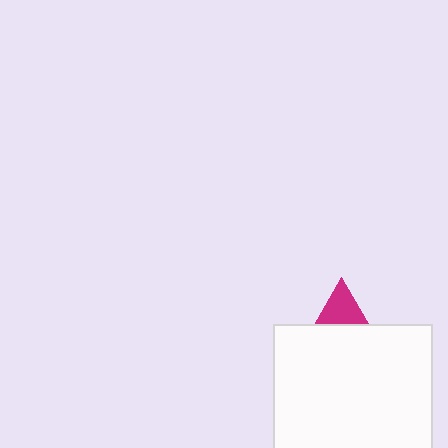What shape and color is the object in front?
The object in front is a white square.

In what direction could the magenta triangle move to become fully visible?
The magenta triangle could move up. That would shift it out from behind the white square entirely.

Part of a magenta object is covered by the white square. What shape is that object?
It is a triangle.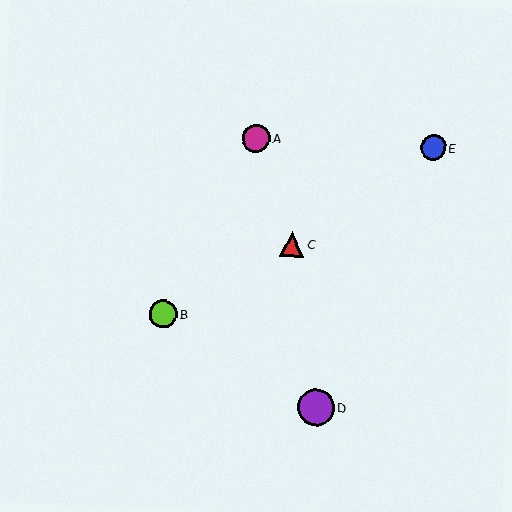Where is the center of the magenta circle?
The center of the magenta circle is at (256, 138).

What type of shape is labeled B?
Shape B is a lime circle.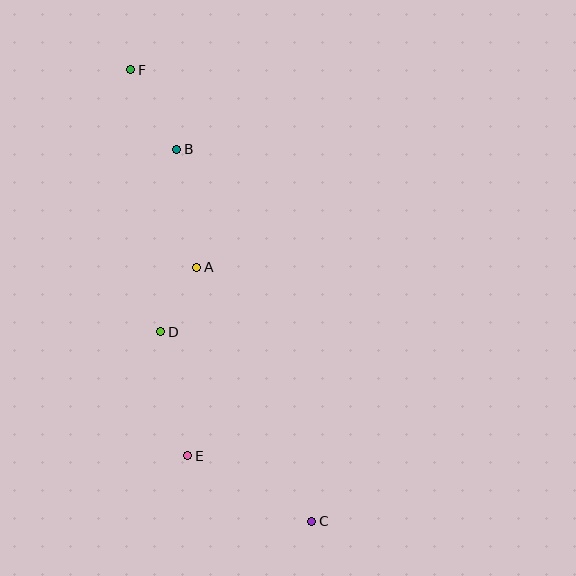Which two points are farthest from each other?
Points C and F are farthest from each other.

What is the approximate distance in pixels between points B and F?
The distance between B and F is approximately 92 pixels.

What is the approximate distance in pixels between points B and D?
The distance between B and D is approximately 184 pixels.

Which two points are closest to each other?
Points A and D are closest to each other.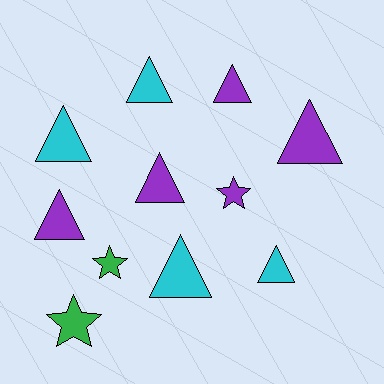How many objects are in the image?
There are 11 objects.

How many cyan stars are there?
There are no cyan stars.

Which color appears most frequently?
Purple, with 5 objects.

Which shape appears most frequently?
Triangle, with 8 objects.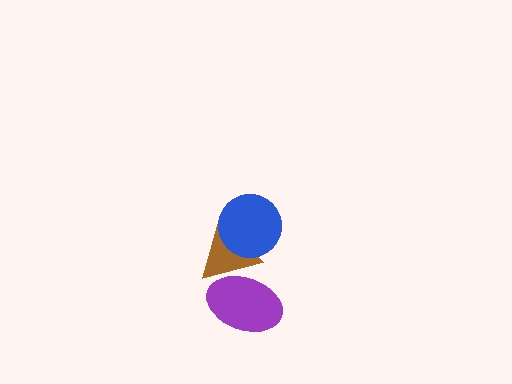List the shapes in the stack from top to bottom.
From top to bottom: the blue circle, the brown triangle, the purple ellipse.